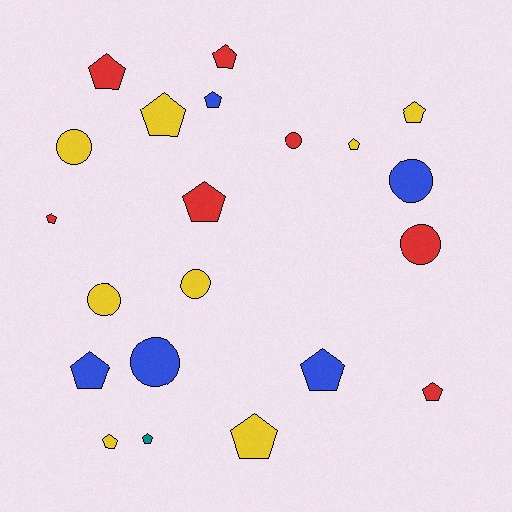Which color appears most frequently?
Yellow, with 8 objects.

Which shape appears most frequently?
Pentagon, with 14 objects.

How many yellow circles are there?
There are 3 yellow circles.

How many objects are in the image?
There are 21 objects.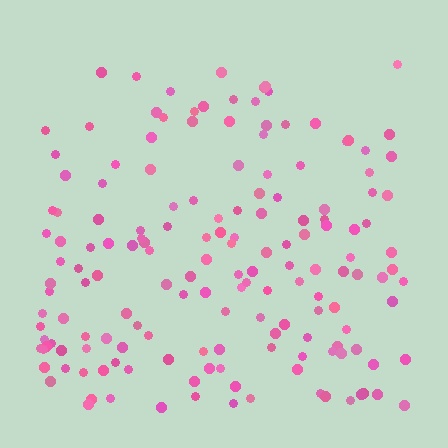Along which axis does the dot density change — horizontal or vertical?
Vertical.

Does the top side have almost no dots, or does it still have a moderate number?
Still a moderate number, just noticeably fewer than the bottom.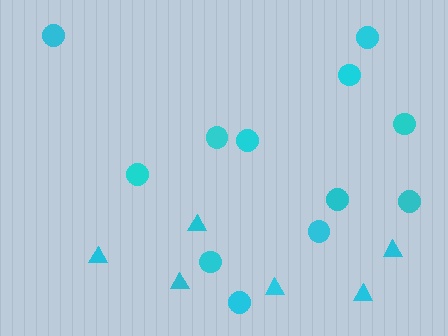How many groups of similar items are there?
There are 2 groups: one group of circles (12) and one group of triangles (6).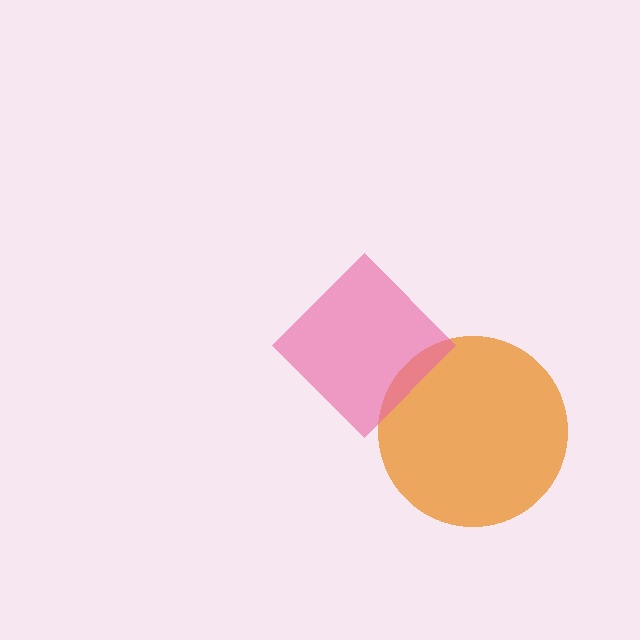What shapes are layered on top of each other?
The layered shapes are: an orange circle, a pink diamond.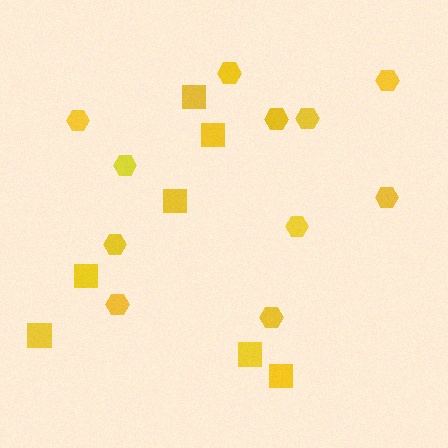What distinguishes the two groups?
There are 2 groups: one group of hexagons (11) and one group of squares (7).